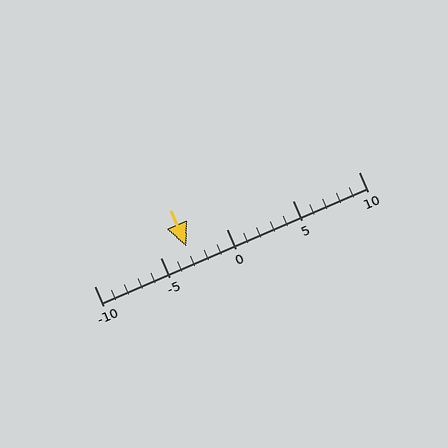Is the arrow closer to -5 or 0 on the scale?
The arrow is closer to -5.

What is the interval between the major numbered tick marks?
The major tick marks are spaced 5 units apart.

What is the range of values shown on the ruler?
The ruler shows values from -10 to 10.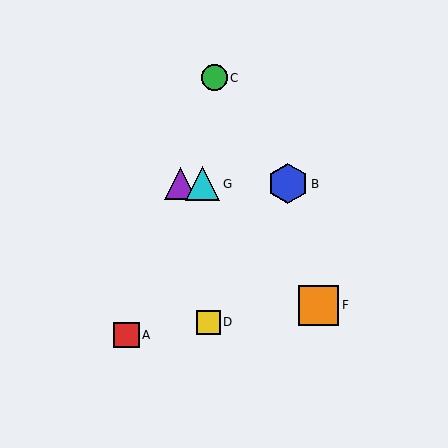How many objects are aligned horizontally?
3 objects (B, E, G) are aligned horizontally.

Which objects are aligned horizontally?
Objects B, E, G are aligned horizontally.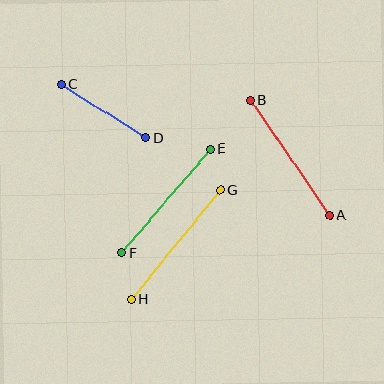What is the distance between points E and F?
The distance is approximately 137 pixels.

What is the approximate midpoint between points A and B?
The midpoint is at approximately (290, 158) pixels.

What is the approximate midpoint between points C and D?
The midpoint is at approximately (104, 111) pixels.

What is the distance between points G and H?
The distance is approximately 141 pixels.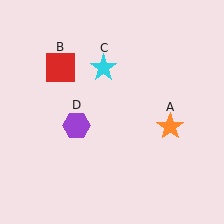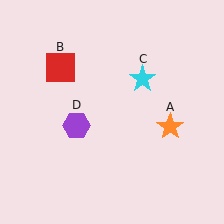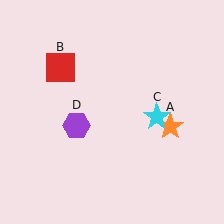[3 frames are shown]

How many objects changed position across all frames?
1 object changed position: cyan star (object C).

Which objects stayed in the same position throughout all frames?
Orange star (object A) and red square (object B) and purple hexagon (object D) remained stationary.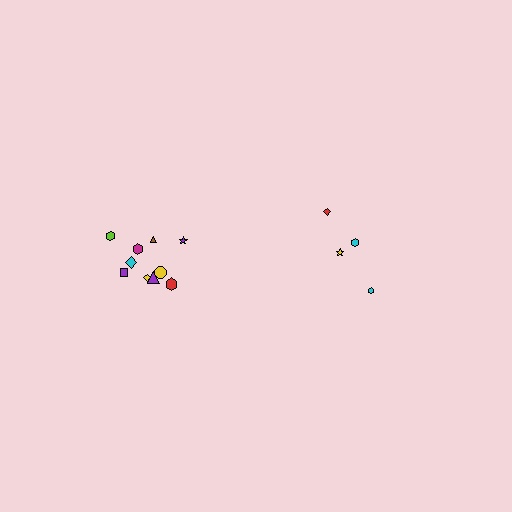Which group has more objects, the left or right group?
The left group.